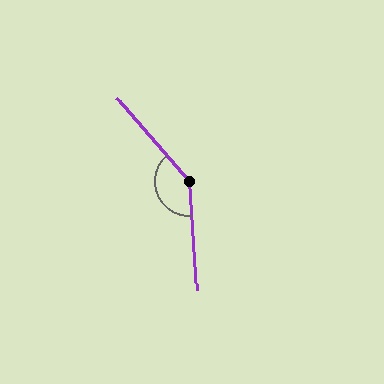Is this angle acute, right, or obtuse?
It is obtuse.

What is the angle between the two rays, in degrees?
Approximately 143 degrees.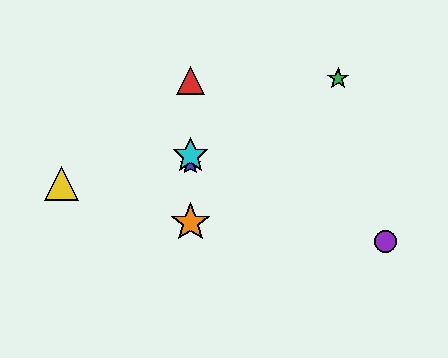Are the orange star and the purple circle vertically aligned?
No, the orange star is at x≈190 and the purple circle is at x≈385.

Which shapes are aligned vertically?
The red triangle, the blue star, the orange star, the cyan star are aligned vertically.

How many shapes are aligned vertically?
4 shapes (the red triangle, the blue star, the orange star, the cyan star) are aligned vertically.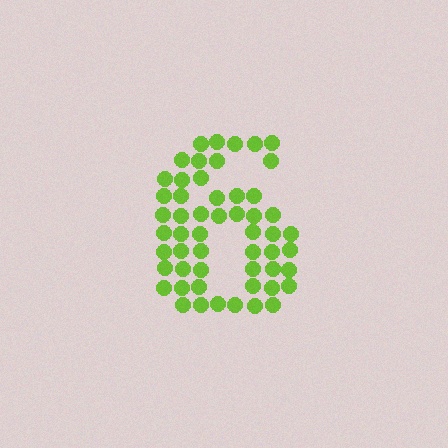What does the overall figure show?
The overall figure shows the digit 6.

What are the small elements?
The small elements are circles.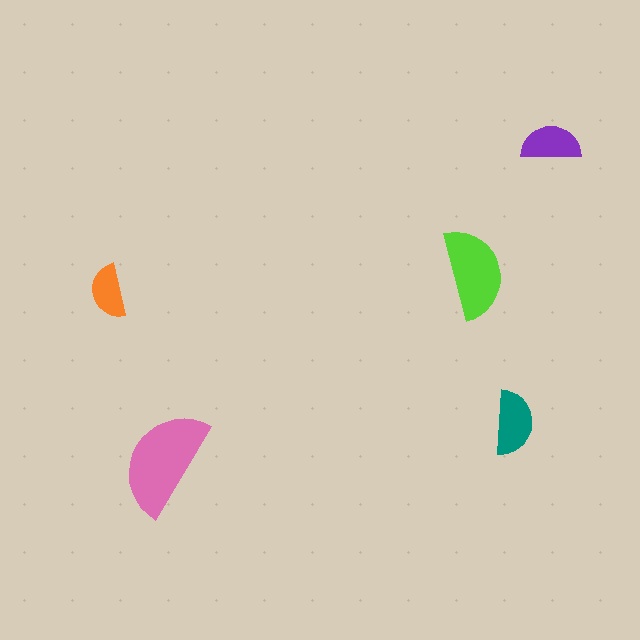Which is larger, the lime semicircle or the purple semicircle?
The lime one.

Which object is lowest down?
The pink semicircle is bottommost.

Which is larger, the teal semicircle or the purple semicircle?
The teal one.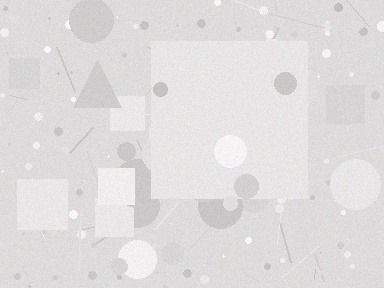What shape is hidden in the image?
A square is hidden in the image.